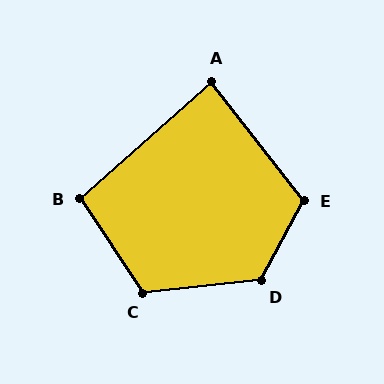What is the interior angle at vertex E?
Approximately 114 degrees (obtuse).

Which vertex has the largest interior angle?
D, at approximately 124 degrees.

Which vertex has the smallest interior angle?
A, at approximately 86 degrees.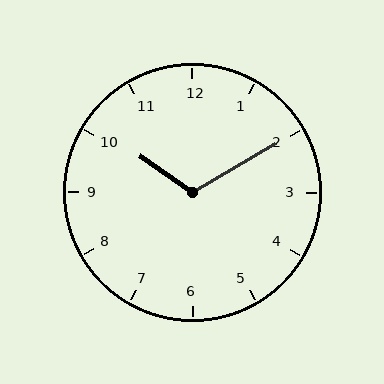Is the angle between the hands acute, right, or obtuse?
It is obtuse.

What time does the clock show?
10:10.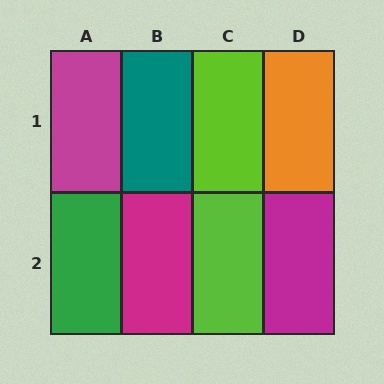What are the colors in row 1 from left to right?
Magenta, teal, lime, orange.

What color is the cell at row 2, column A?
Green.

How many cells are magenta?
3 cells are magenta.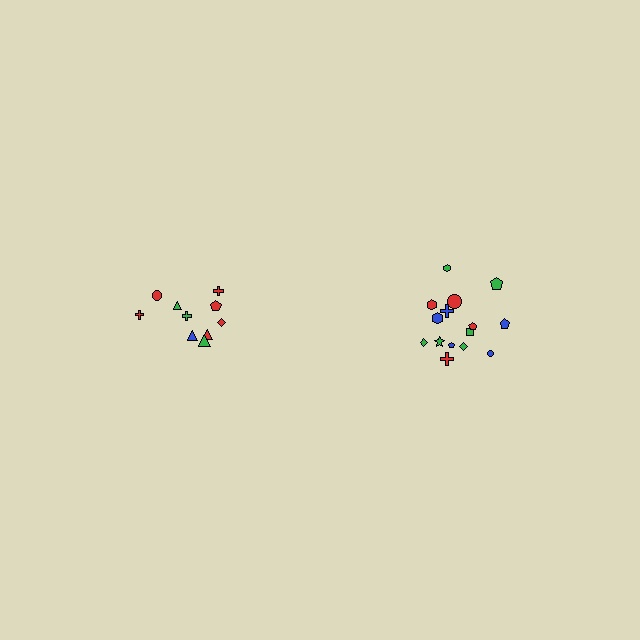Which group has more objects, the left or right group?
The right group.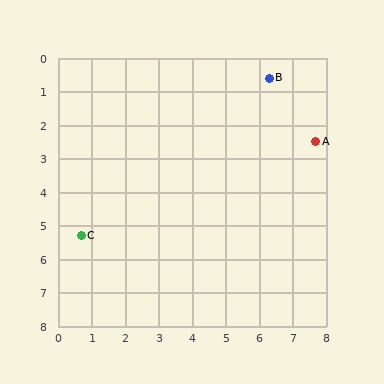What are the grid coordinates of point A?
Point A is at approximately (7.7, 2.5).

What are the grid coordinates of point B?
Point B is at approximately (6.3, 0.6).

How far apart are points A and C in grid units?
Points A and C are about 7.5 grid units apart.